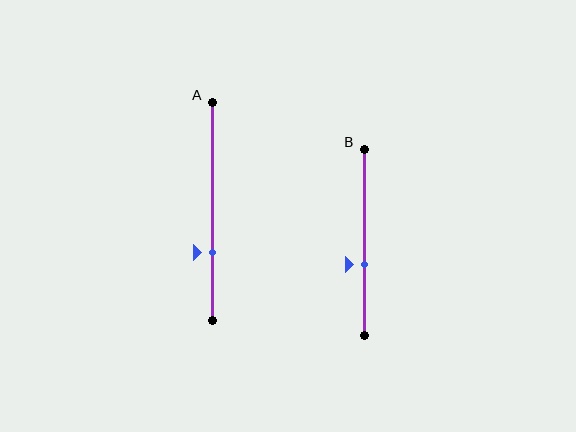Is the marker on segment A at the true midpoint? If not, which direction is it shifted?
No, the marker on segment A is shifted downward by about 19% of the segment length.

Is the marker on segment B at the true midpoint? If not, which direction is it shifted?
No, the marker on segment B is shifted downward by about 12% of the segment length.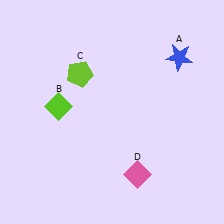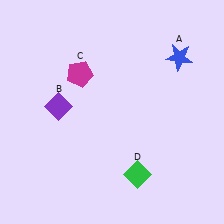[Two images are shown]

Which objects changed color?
B changed from lime to purple. C changed from lime to magenta. D changed from pink to green.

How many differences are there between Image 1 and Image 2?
There are 3 differences between the two images.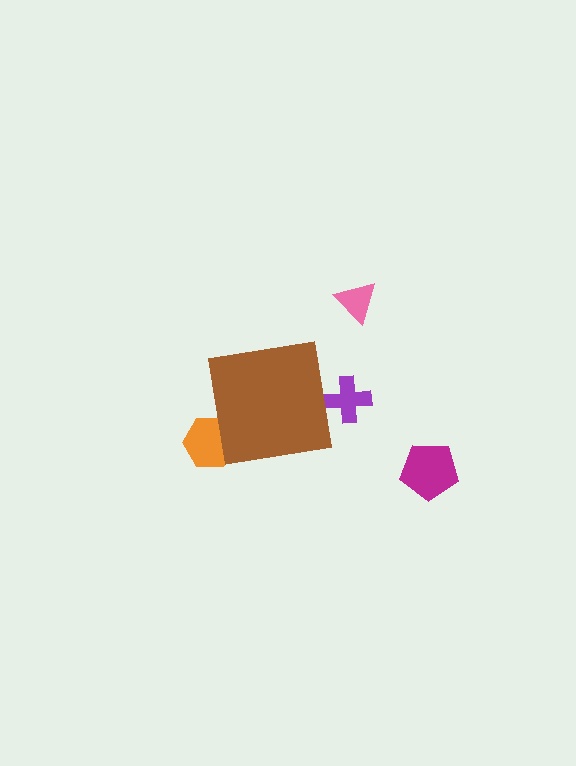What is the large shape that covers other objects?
A brown square.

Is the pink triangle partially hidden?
No, the pink triangle is fully visible.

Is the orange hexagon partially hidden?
Yes, the orange hexagon is partially hidden behind the brown square.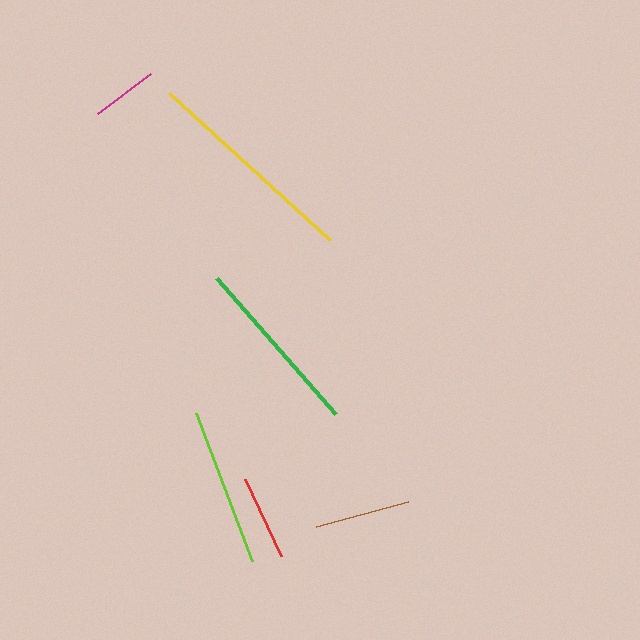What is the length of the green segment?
The green segment is approximately 181 pixels long.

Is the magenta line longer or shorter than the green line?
The green line is longer than the magenta line.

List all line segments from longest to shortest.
From longest to shortest: yellow, green, lime, brown, red, magenta.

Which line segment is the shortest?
The magenta line is the shortest at approximately 66 pixels.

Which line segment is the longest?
The yellow line is the longest at approximately 218 pixels.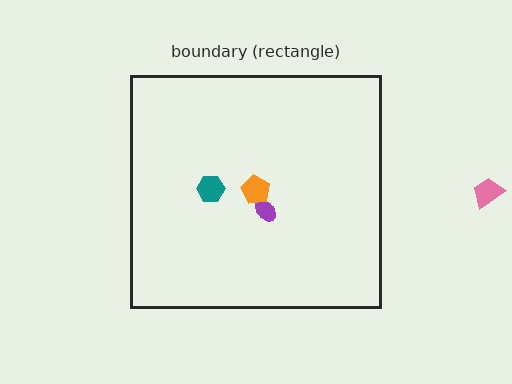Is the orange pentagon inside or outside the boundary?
Inside.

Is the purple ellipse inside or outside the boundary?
Inside.